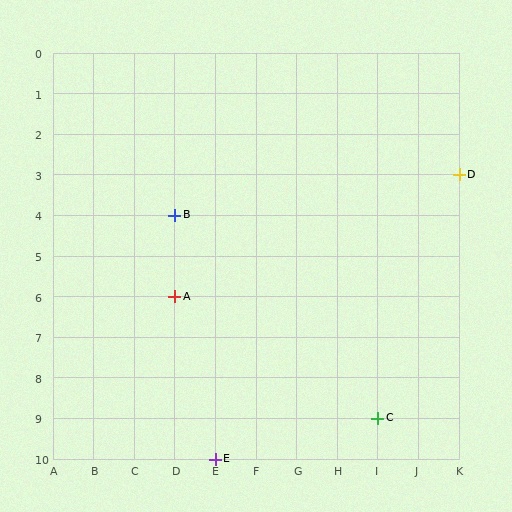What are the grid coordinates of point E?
Point E is at grid coordinates (E, 10).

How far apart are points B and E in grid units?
Points B and E are 1 column and 6 rows apart (about 6.1 grid units diagonally).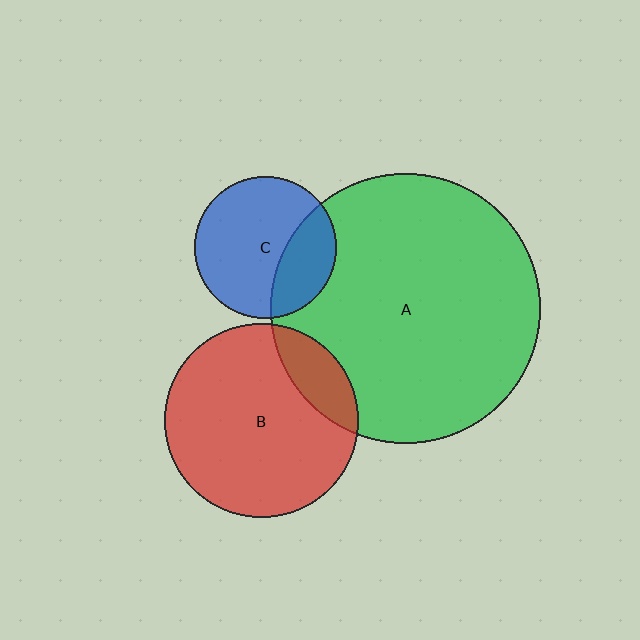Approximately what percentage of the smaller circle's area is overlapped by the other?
Approximately 30%.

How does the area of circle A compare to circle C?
Approximately 3.6 times.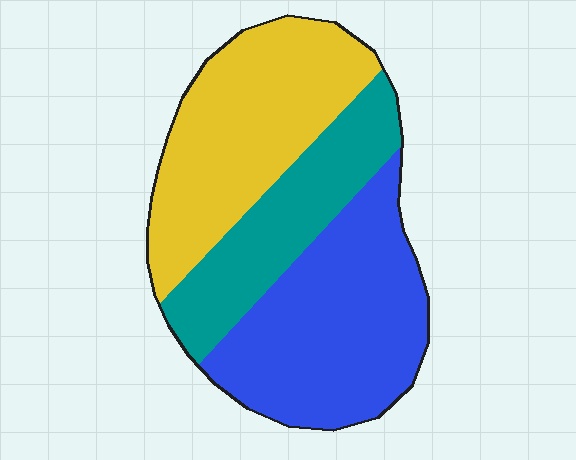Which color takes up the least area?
Teal, at roughly 25%.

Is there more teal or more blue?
Blue.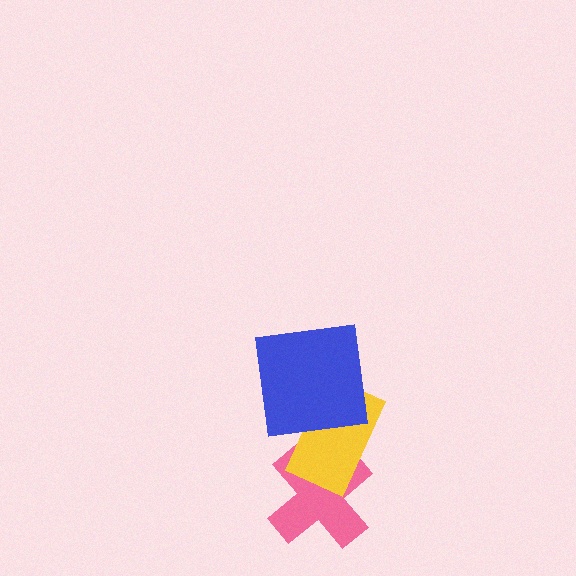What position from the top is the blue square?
The blue square is 1st from the top.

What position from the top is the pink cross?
The pink cross is 3rd from the top.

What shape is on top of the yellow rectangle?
The blue square is on top of the yellow rectangle.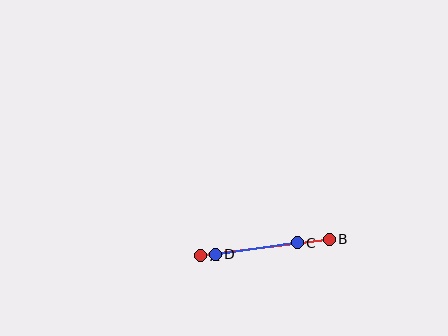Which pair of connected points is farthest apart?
Points A and B are farthest apart.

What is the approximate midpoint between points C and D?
The midpoint is at approximately (256, 249) pixels.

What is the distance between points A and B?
The distance is approximately 130 pixels.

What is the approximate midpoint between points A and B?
The midpoint is at approximately (265, 247) pixels.